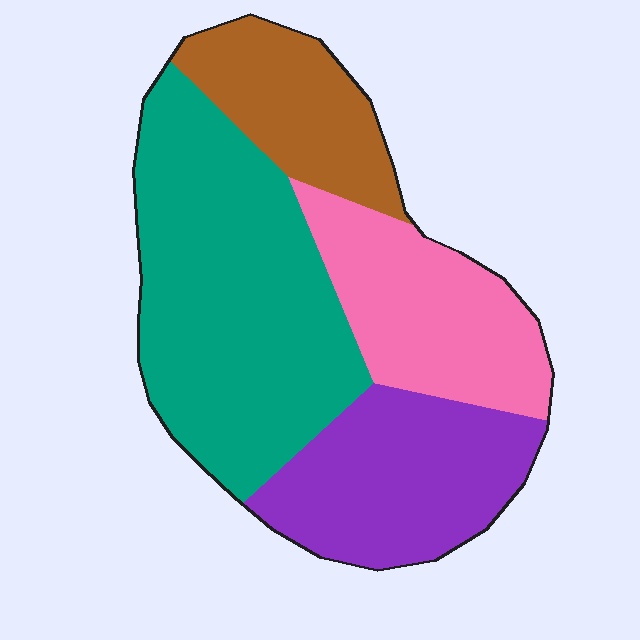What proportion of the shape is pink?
Pink takes up between a sixth and a third of the shape.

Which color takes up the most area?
Teal, at roughly 40%.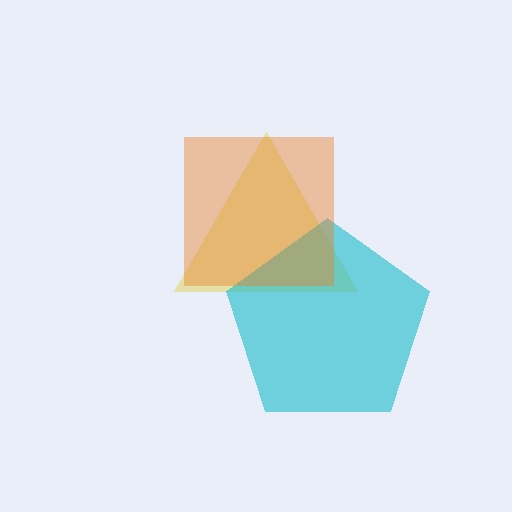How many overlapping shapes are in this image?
There are 3 overlapping shapes in the image.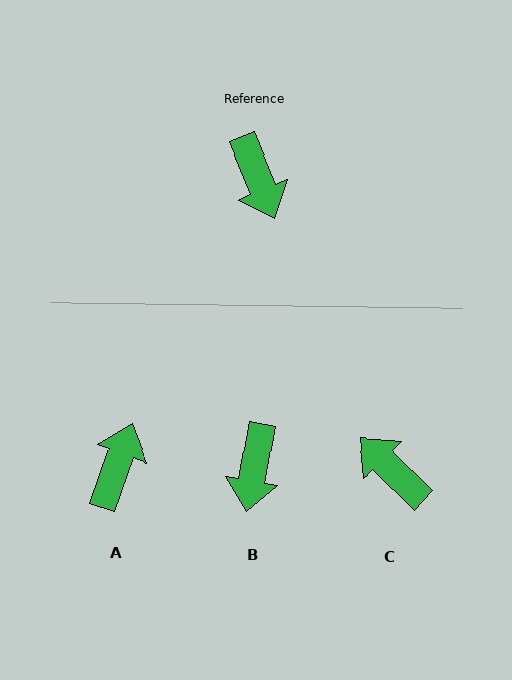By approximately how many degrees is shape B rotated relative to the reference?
Approximately 32 degrees clockwise.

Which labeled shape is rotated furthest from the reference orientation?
C, about 156 degrees away.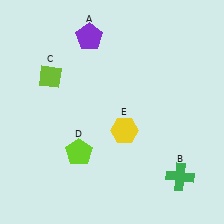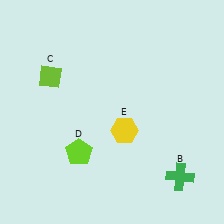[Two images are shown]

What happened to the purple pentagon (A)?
The purple pentagon (A) was removed in Image 2. It was in the top-left area of Image 1.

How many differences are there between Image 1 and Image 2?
There is 1 difference between the two images.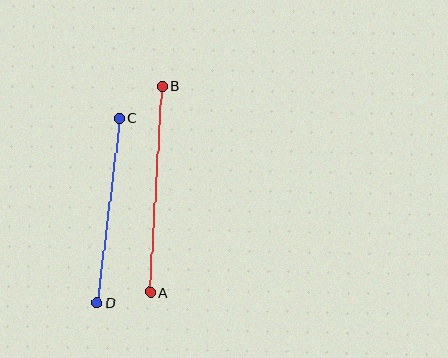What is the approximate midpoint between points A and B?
The midpoint is at approximately (156, 189) pixels.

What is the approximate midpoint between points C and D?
The midpoint is at approximately (108, 210) pixels.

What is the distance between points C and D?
The distance is approximately 186 pixels.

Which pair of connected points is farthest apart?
Points A and B are farthest apart.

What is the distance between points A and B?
The distance is approximately 207 pixels.